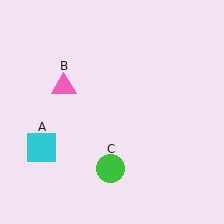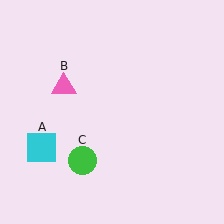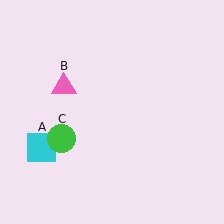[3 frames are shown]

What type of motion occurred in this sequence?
The green circle (object C) rotated clockwise around the center of the scene.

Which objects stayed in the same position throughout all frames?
Cyan square (object A) and pink triangle (object B) remained stationary.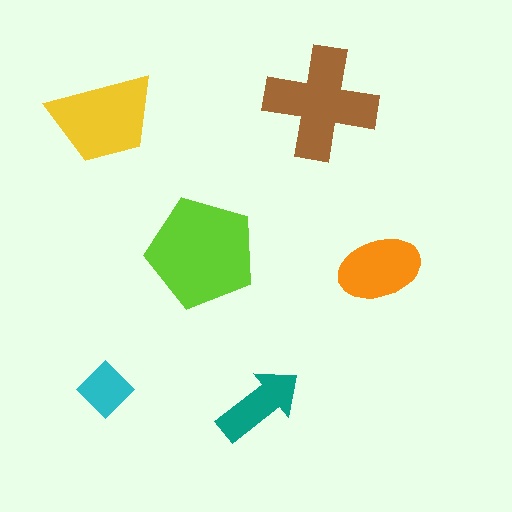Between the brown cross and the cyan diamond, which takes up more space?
The brown cross.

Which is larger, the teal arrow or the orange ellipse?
The orange ellipse.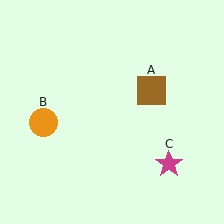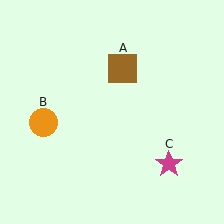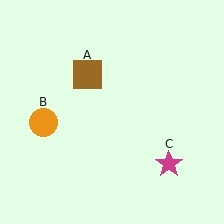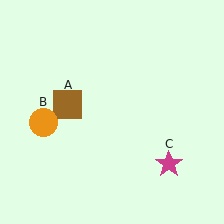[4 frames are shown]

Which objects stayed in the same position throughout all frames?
Orange circle (object B) and magenta star (object C) remained stationary.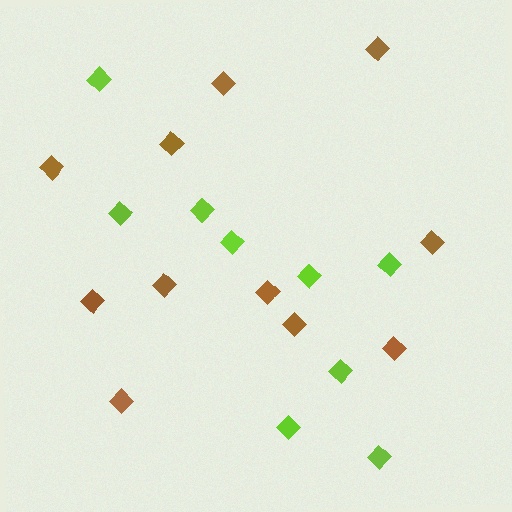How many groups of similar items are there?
There are 2 groups: one group of lime diamonds (9) and one group of brown diamonds (11).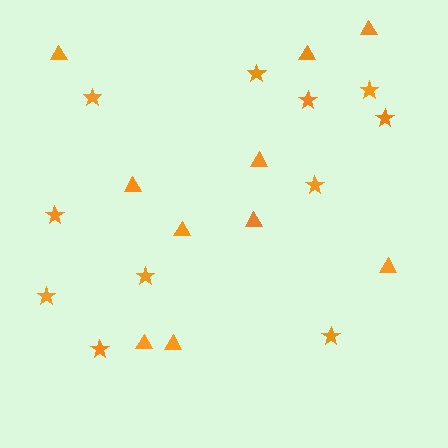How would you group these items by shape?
There are 2 groups: one group of stars (11) and one group of triangles (10).